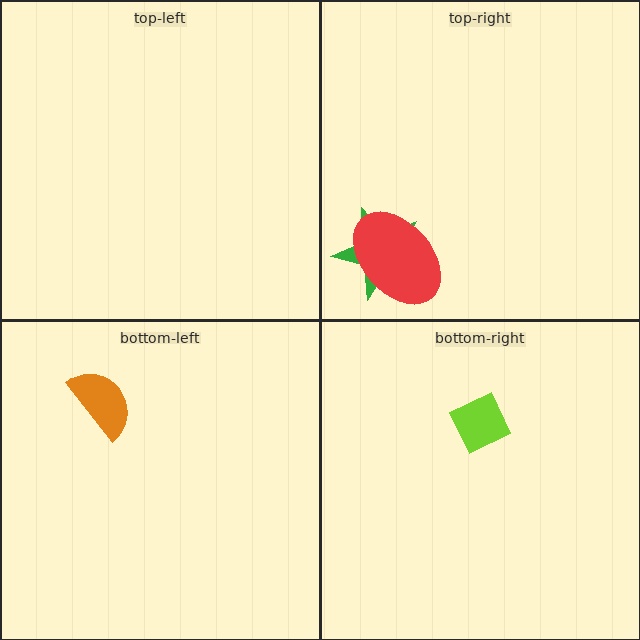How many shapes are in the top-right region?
2.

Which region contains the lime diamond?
The bottom-right region.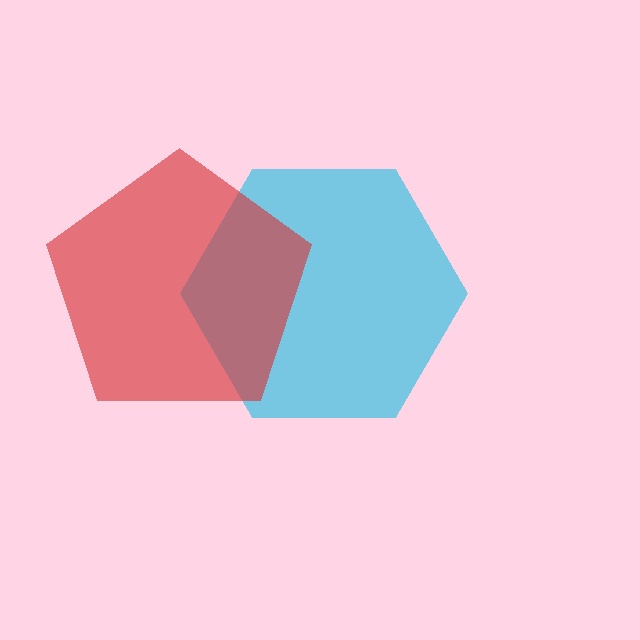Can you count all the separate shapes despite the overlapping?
Yes, there are 2 separate shapes.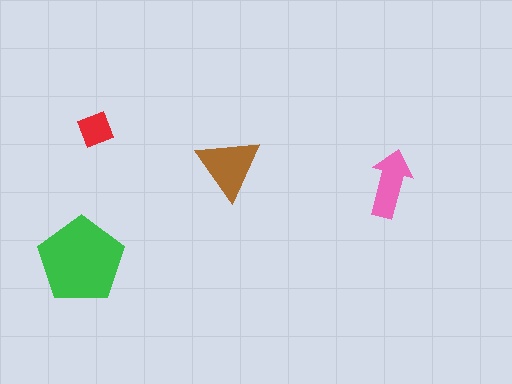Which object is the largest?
The green pentagon.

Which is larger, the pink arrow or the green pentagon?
The green pentagon.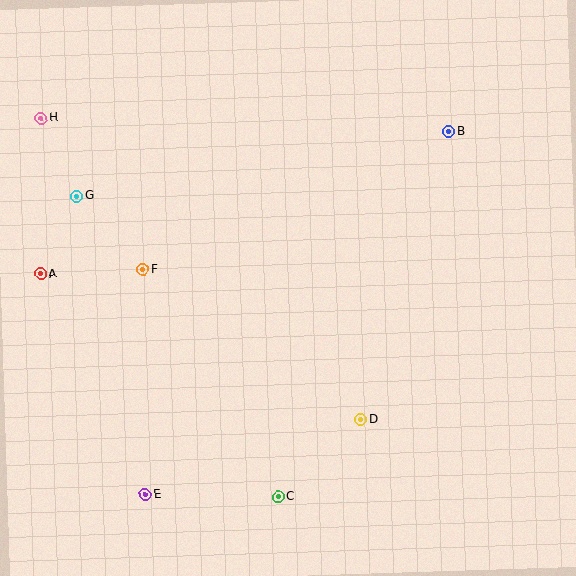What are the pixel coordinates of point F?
Point F is at (143, 269).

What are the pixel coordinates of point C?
Point C is at (278, 497).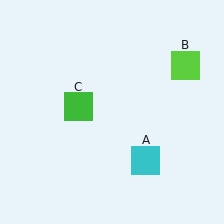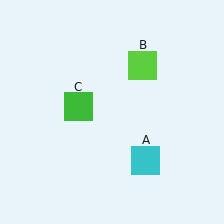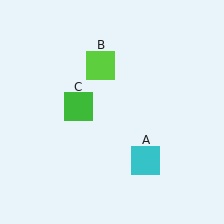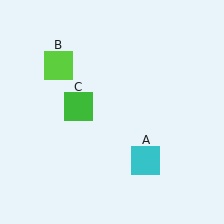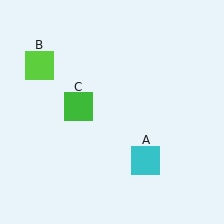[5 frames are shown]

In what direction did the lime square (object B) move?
The lime square (object B) moved left.